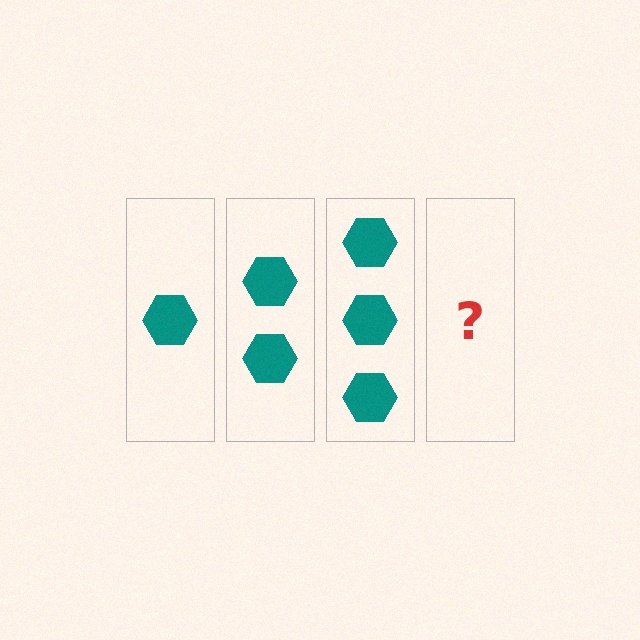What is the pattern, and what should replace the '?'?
The pattern is that each step adds one more hexagon. The '?' should be 4 hexagons.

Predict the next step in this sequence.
The next step is 4 hexagons.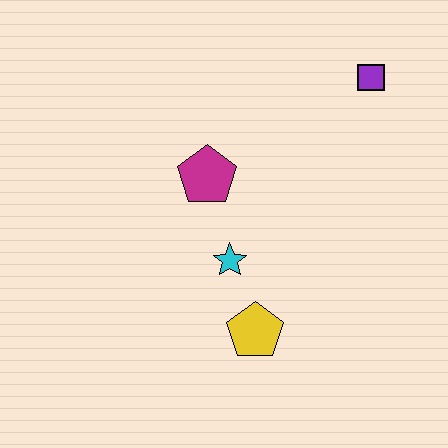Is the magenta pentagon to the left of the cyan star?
Yes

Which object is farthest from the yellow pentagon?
The purple square is farthest from the yellow pentagon.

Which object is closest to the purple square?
The magenta pentagon is closest to the purple square.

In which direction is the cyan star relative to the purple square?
The cyan star is below the purple square.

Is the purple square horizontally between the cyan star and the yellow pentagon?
No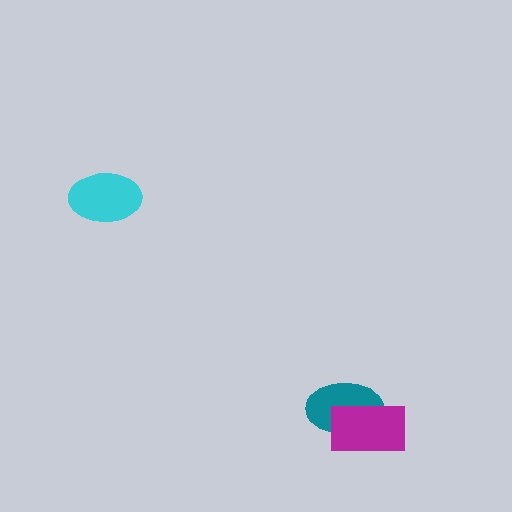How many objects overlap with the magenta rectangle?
1 object overlaps with the magenta rectangle.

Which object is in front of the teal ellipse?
The magenta rectangle is in front of the teal ellipse.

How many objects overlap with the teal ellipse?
1 object overlaps with the teal ellipse.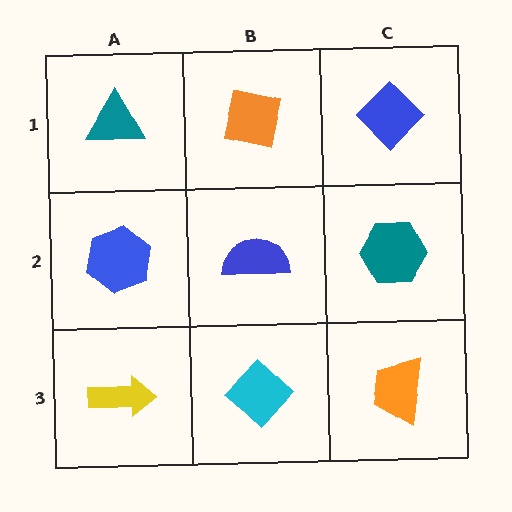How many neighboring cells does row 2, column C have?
3.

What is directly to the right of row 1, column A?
An orange square.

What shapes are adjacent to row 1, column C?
A teal hexagon (row 2, column C), an orange square (row 1, column B).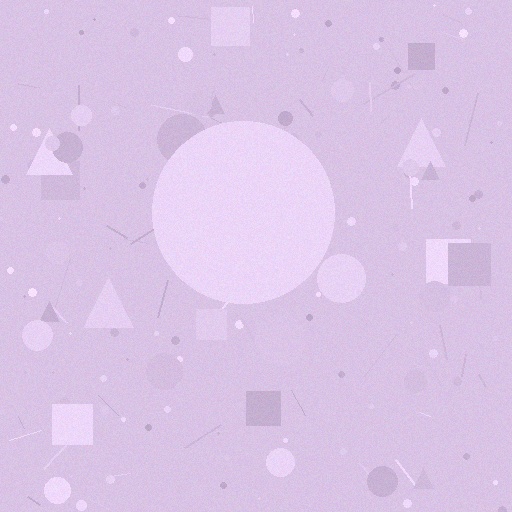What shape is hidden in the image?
A circle is hidden in the image.